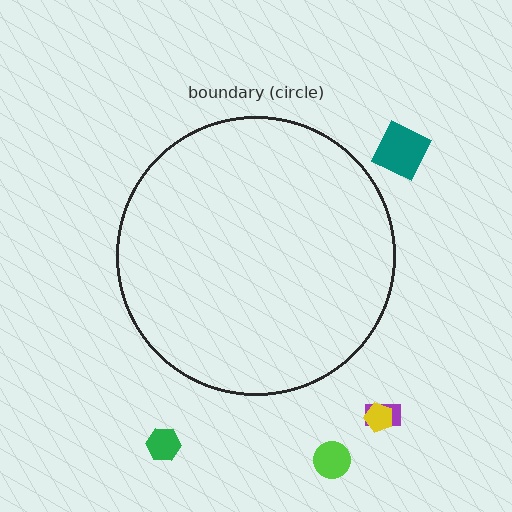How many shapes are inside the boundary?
0 inside, 5 outside.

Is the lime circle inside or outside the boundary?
Outside.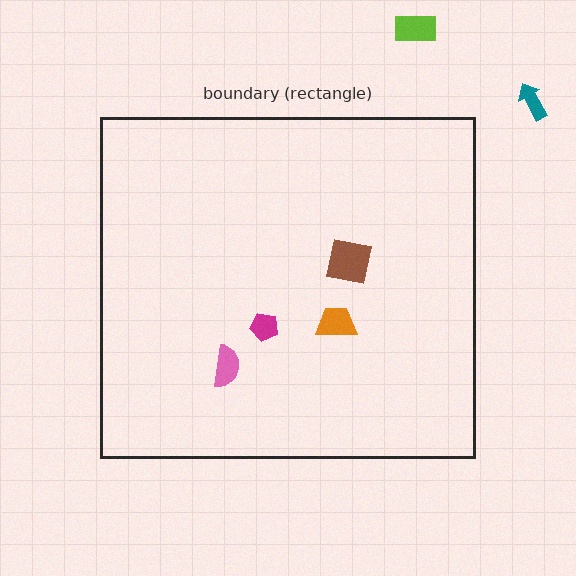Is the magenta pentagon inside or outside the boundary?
Inside.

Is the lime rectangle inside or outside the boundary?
Outside.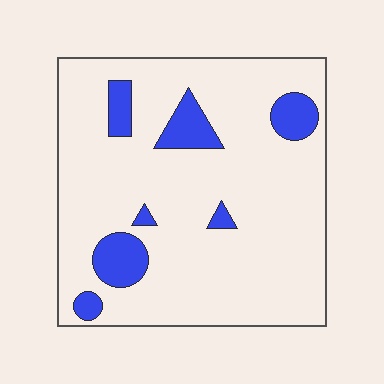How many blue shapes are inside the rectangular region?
7.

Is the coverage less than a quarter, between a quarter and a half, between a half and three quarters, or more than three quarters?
Less than a quarter.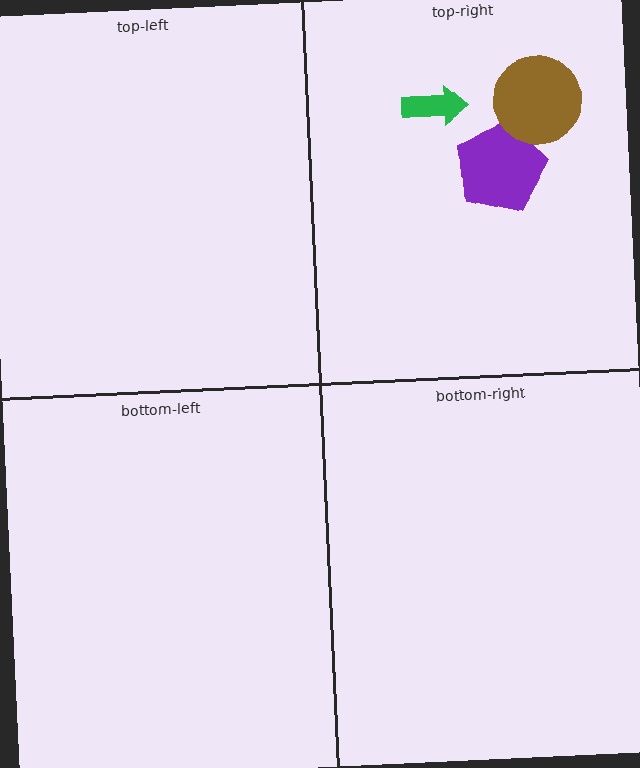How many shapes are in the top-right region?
3.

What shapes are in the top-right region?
The purple pentagon, the green arrow, the brown circle.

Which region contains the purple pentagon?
The top-right region.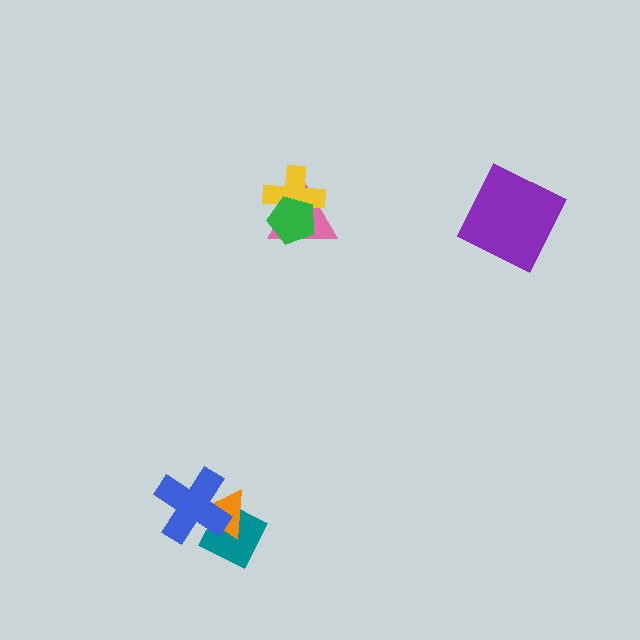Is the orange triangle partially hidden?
Yes, it is partially covered by another shape.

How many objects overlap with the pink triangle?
2 objects overlap with the pink triangle.